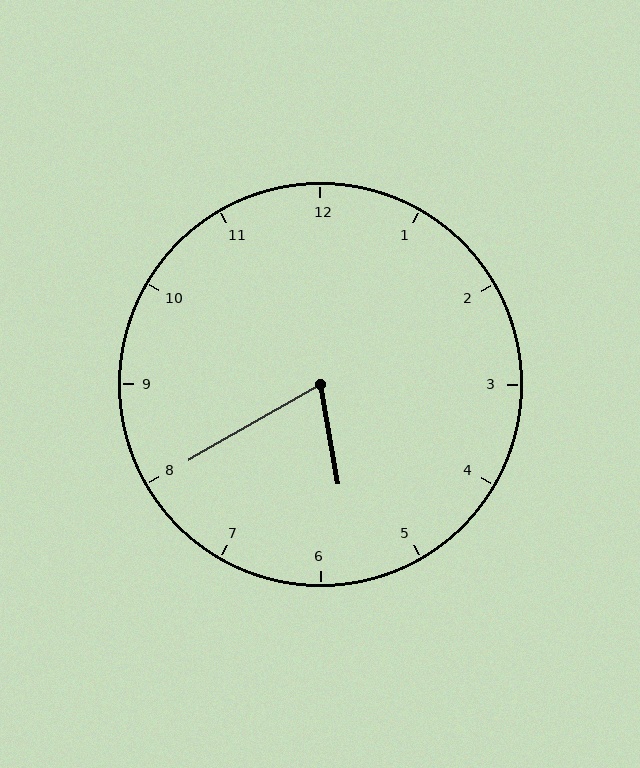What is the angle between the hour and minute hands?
Approximately 70 degrees.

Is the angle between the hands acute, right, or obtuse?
It is acute.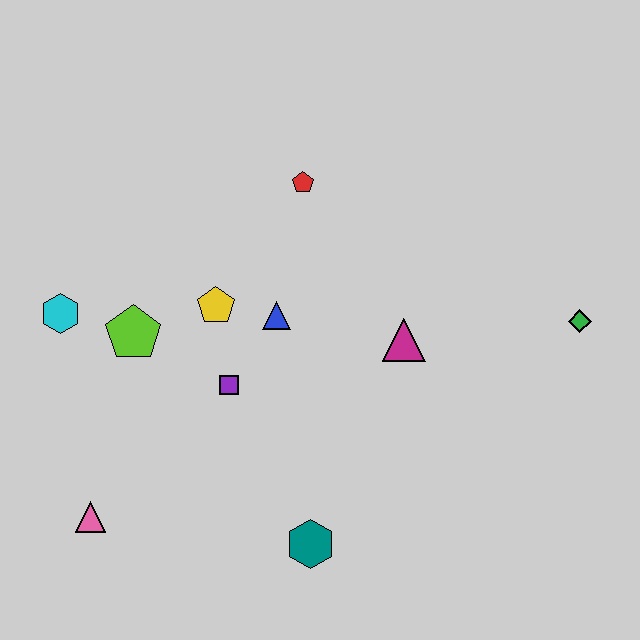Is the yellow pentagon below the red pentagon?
Yes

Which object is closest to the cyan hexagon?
The lime pentagon is closest to the cyan hexagon.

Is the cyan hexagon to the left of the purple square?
Yes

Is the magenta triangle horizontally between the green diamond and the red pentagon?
Yes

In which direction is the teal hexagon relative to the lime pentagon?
The teal hexagon is below the lime pentagon.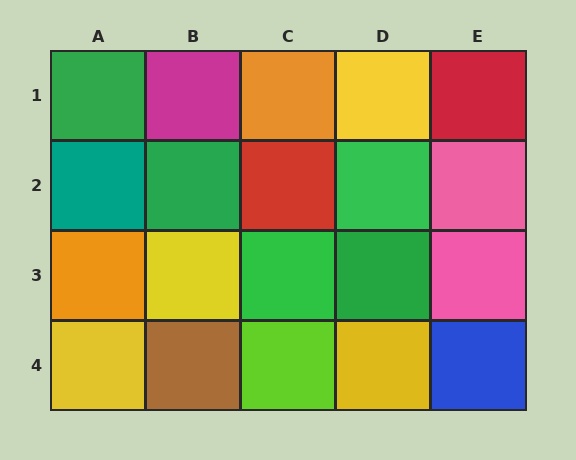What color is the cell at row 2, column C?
Red.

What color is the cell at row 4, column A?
Yellow.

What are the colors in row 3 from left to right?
Orange, yellow, green, green, pink.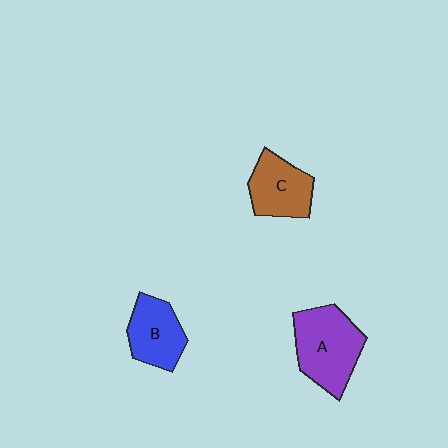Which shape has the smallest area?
Shape B (blue).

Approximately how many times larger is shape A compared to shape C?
Approximately 1.4 times.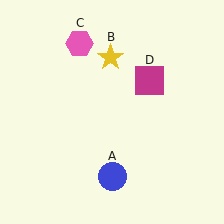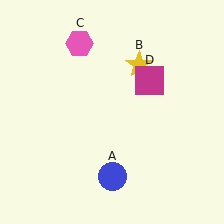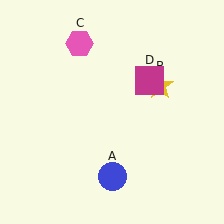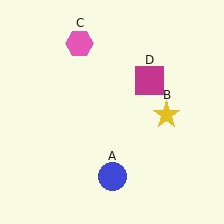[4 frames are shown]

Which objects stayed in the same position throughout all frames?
Blue circle (object A) and pink hexagon (object C) and magenta square (object D) remained stationary.